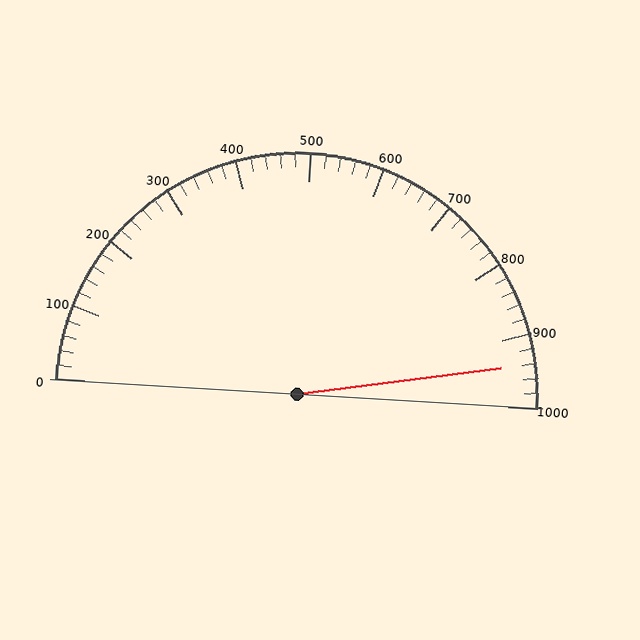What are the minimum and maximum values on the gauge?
The gauge ranges from 0 to 1000.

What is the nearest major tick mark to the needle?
The nearest major tick mark is 900.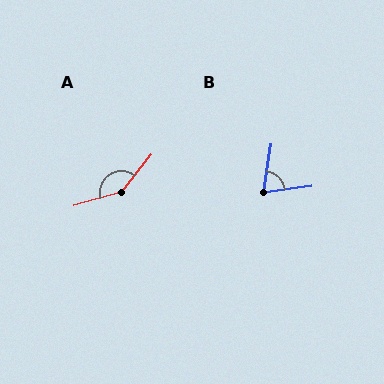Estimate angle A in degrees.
Approximately 145 degrees.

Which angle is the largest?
A, at approximately 145 degrees.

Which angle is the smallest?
B, at approximately 74 degrees.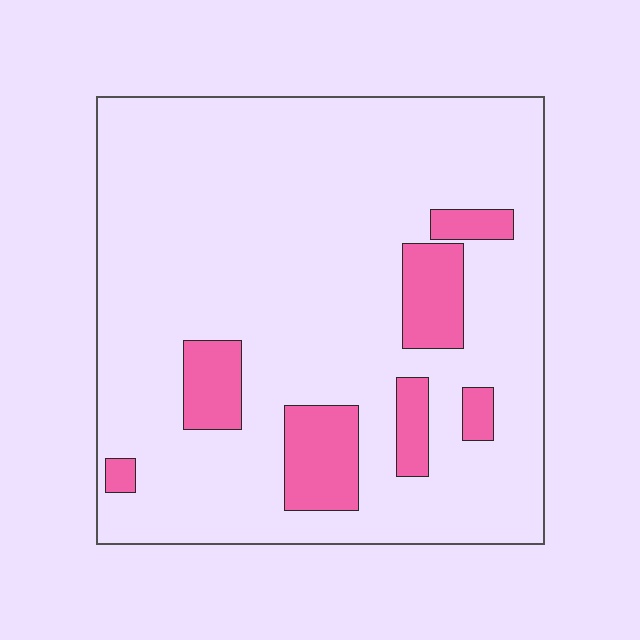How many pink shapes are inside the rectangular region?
7.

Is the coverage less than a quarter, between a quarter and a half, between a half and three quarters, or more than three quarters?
Less than a quarter.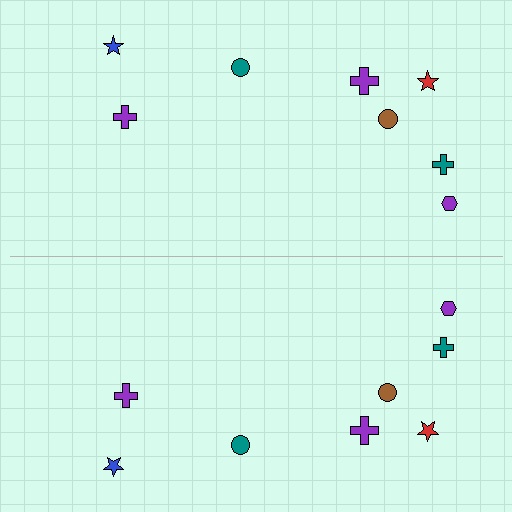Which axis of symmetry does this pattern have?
The pattern has a horizontal axis of symmetry running through the center of the image.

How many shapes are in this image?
There are 16 shapes in this image.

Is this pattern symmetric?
Yes, this pattern has bilateral (reflection) symmetry.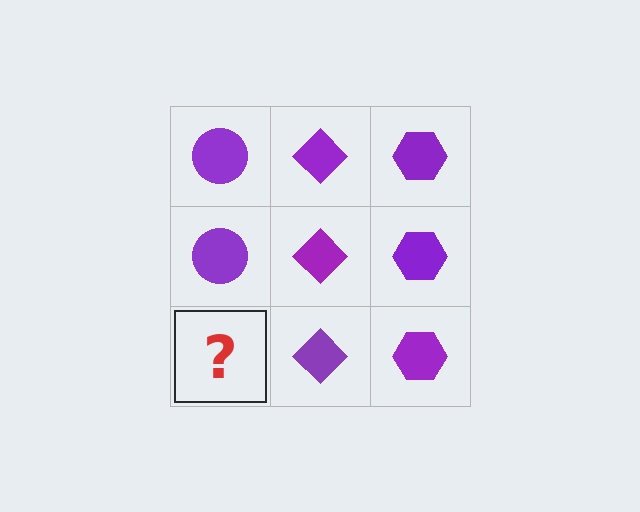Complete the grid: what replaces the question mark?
The question mark should be replaced with a purple circle.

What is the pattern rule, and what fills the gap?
The rule is that each column has a consistent shape. The gap should be filled with a purple circle.